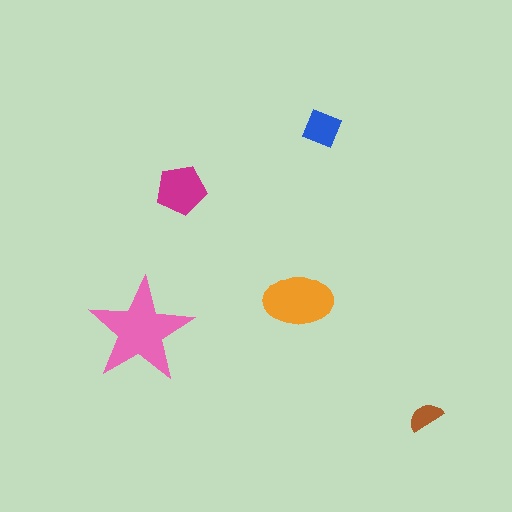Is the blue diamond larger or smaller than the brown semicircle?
Larger.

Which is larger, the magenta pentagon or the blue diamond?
The magenta pentagon.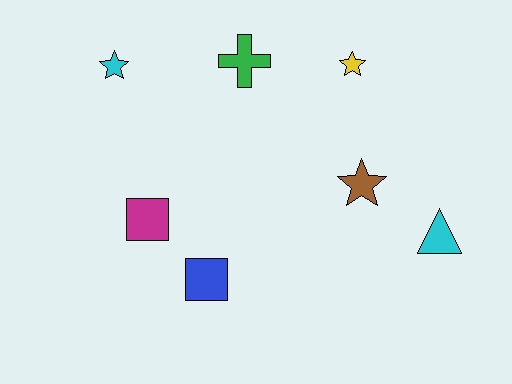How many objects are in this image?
There are 7 objects.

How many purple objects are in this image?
There are no purple objects.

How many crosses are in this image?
There is 1 cross.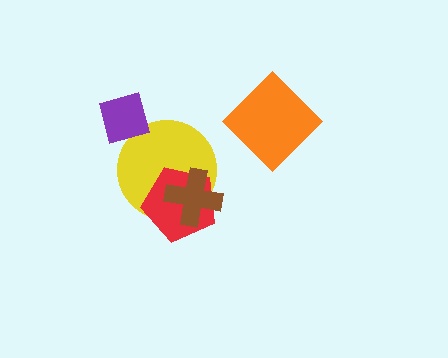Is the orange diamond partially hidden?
No, no other shape covers it.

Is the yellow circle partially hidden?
Yes, it is partially covered by another shape.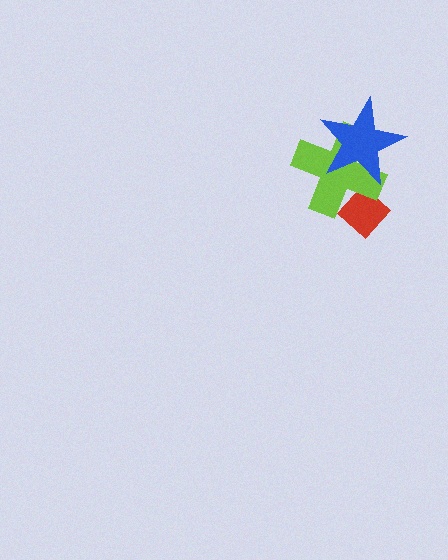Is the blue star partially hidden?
No, no other shape covers it.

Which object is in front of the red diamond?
The lime cross is in front of the red diamond.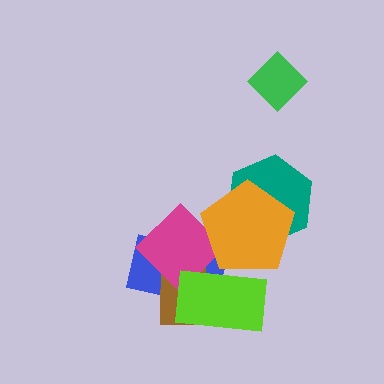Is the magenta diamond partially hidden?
Yes, it is partially covered by another shape.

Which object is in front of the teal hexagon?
The orange pentagon is in front of the teal hexagon.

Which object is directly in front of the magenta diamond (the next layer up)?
The lime rectangle is directly in front of the magenta diamond.